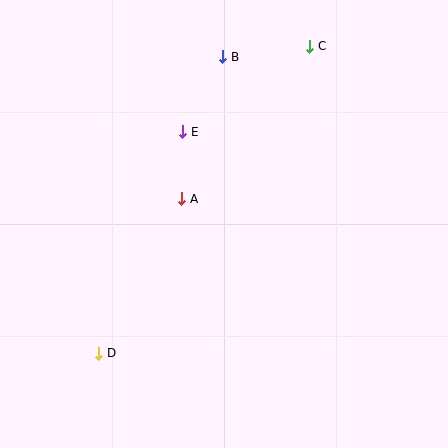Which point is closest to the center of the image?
Point A at (182, 199) is closest to the center.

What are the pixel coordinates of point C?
Point C is at (310, 46).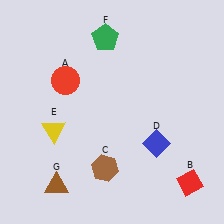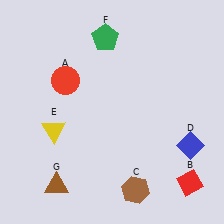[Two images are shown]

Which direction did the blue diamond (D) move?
The blue diamond (D) moved right.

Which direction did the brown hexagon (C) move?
The brown hexagon (C) moved right.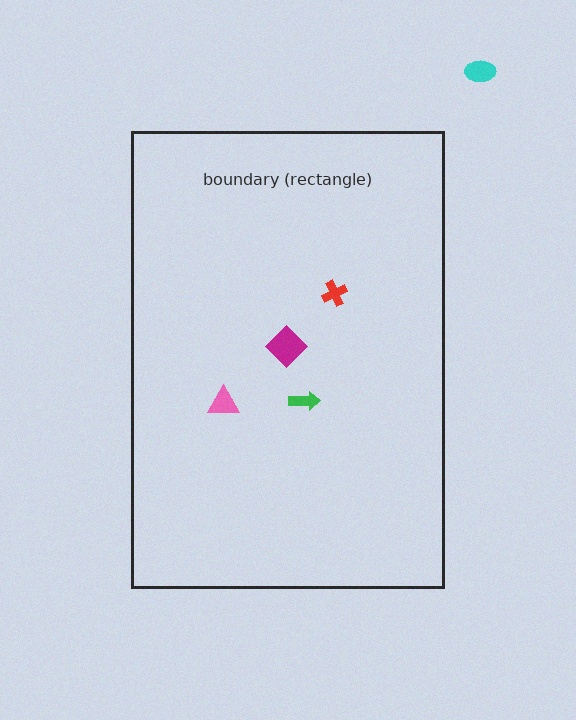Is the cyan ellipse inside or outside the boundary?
Outside.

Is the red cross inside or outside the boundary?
Inside.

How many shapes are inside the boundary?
4 inside, 1 outside.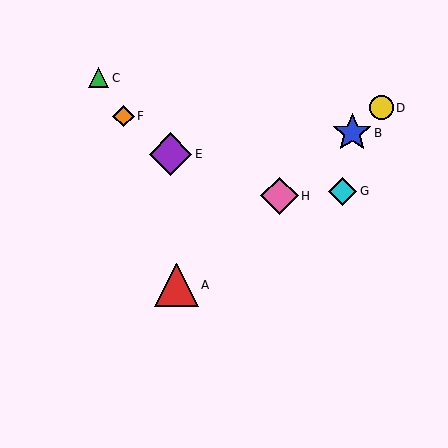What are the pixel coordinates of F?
Object F is at (124, 116).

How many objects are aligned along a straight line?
4 objects (A, B, D, H) are aligned along a straight line.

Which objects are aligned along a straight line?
Objects A, B, D, H are aligned along a straight line.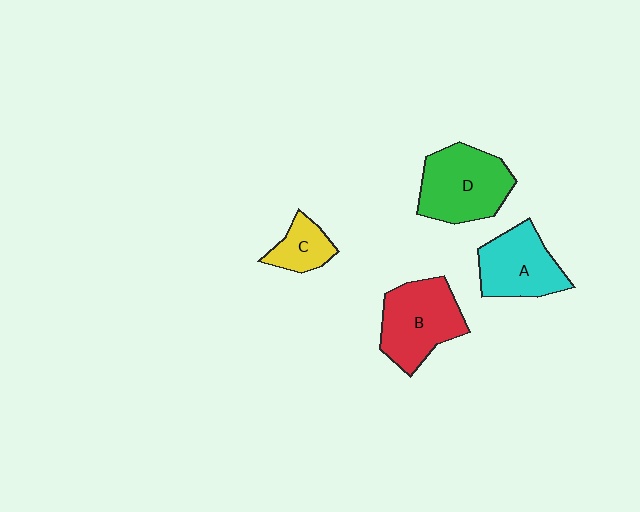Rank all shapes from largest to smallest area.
From largest to smallest: D (green), B (red), A (cyan), C (yellow).